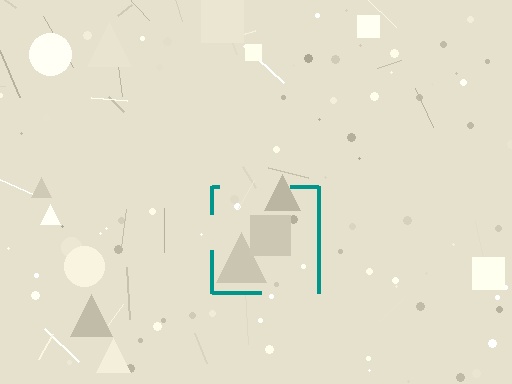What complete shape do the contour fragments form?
The contour fragments form a square.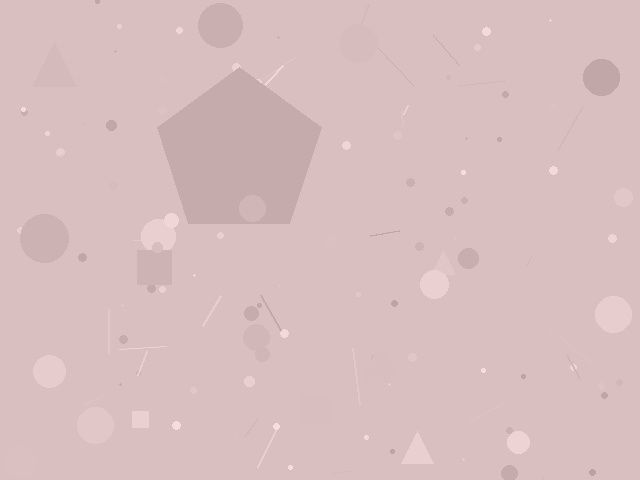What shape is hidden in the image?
A pentagon is hidden in the image.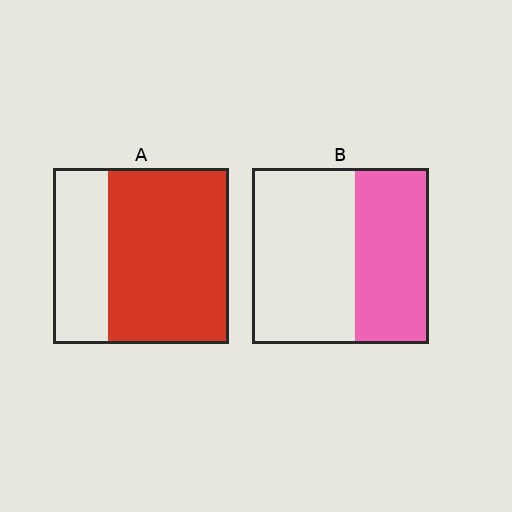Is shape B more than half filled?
No.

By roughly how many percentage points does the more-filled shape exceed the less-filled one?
By roughly 25 percentage points (A over B).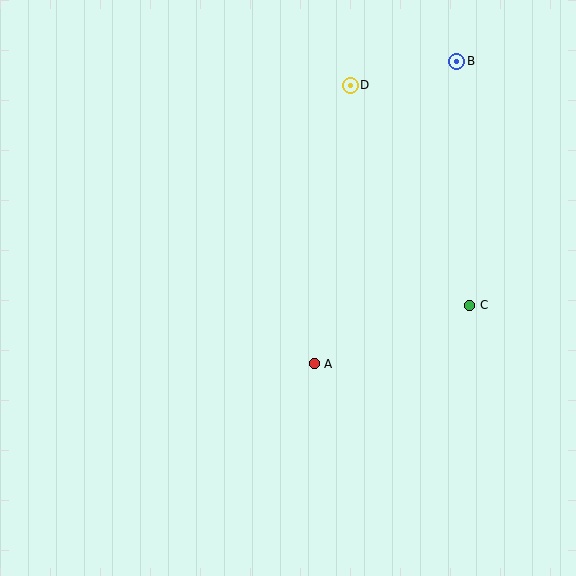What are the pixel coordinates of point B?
Point B is at (457, 61).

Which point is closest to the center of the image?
Point A at (314, 364) is closest to the center.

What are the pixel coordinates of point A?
Point A is at (314, 364).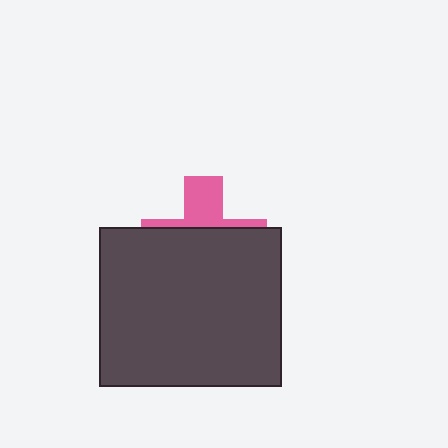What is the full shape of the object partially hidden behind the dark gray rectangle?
The partially hidden object is a pink cross.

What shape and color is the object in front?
The object in front is a dark gray rectangle.